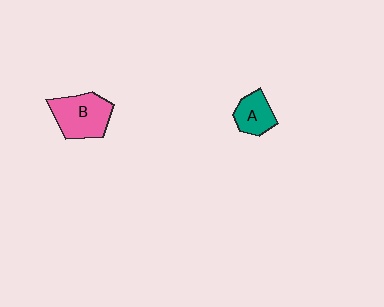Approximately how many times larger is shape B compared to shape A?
Approximately 1.7 times.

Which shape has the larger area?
Shape B (pink).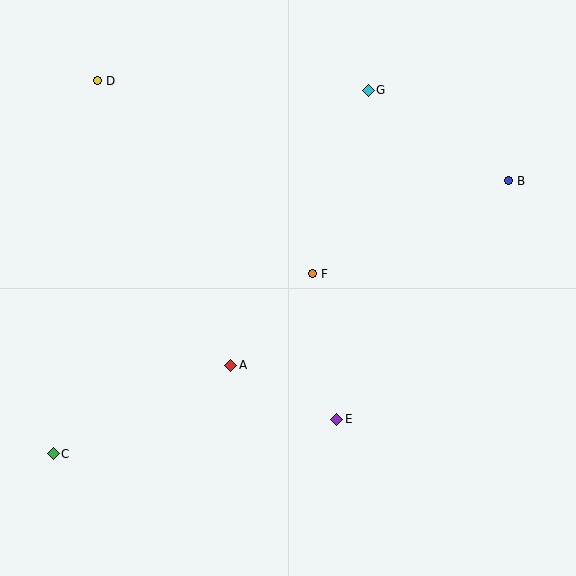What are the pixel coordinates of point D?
Point D is at (98, 81).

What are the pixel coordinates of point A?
Point A is at (231, 365).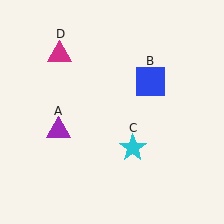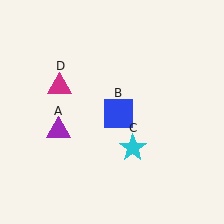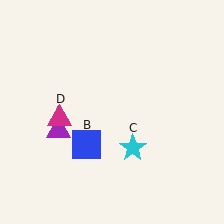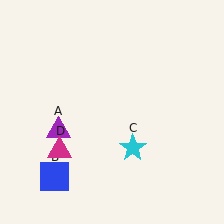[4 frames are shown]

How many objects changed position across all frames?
2 objects changed position: blue square (object B), magenta triangle (object D).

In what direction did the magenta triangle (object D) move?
The magenta triangle (object D) moved down.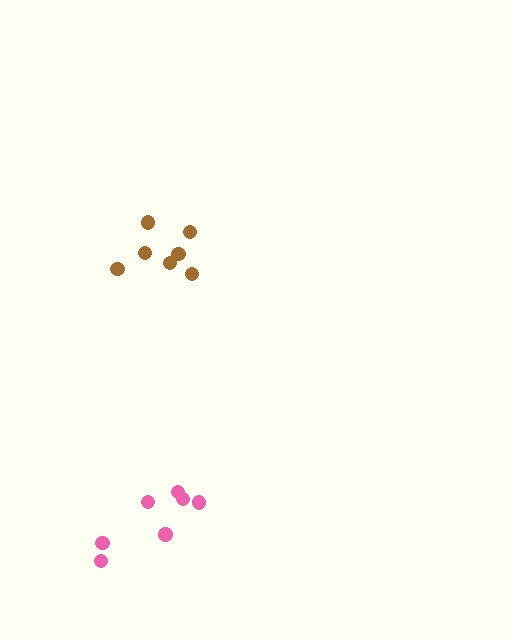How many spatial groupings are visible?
There are 2 spatial groupings.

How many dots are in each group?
Group 1: 7 dots, Group 2: 7 dots (14 total).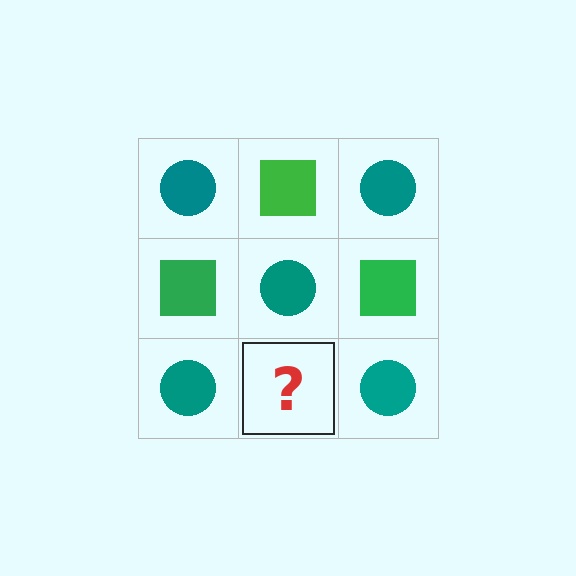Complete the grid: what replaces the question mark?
The question mark should be replaced with a green square.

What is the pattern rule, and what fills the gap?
The rule is that it alternates teal circle and green square in a checkerboard pattern. The gap should be filled with a green square.